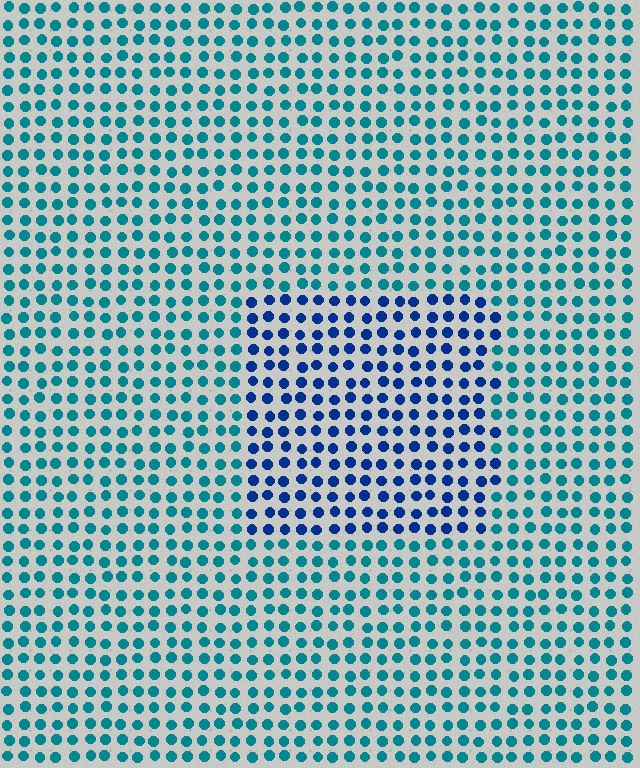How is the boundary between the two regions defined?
The boundary is defined purely by a slight shift in hue (about 37 degrees). Spacing, size, and orientation are identical on both sides.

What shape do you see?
I see a rectangle.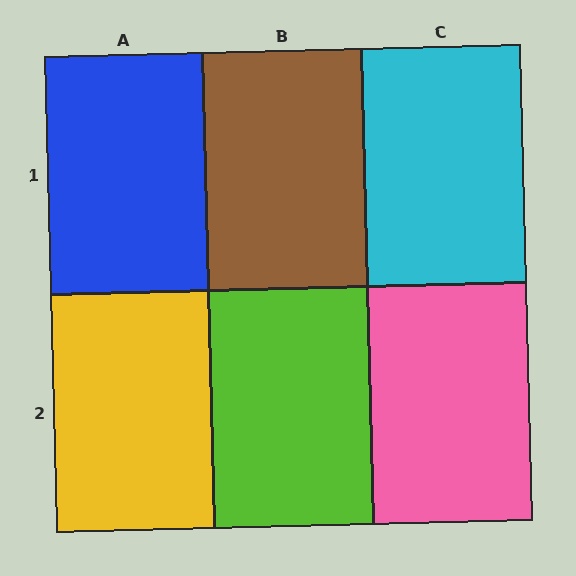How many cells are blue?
1 cell is blue.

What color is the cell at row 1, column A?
Blue.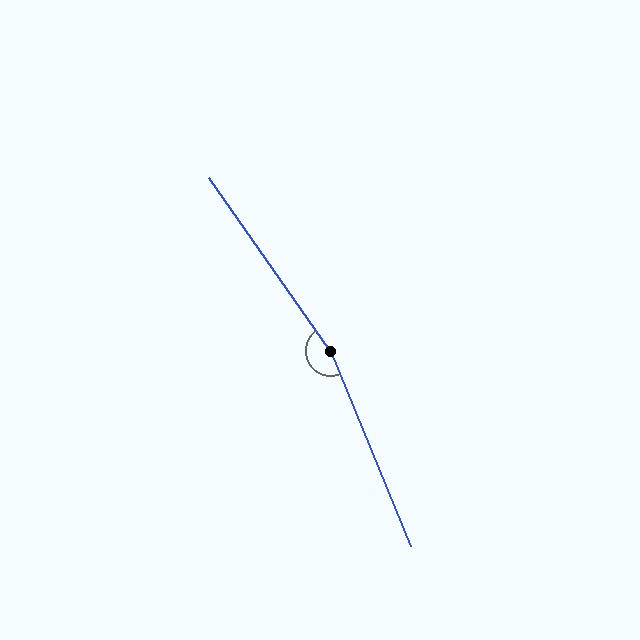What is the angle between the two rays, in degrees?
Approximately 167 degrees.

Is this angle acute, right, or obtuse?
It is obtuse.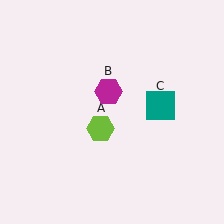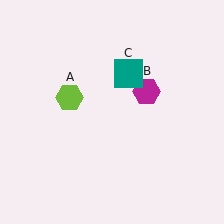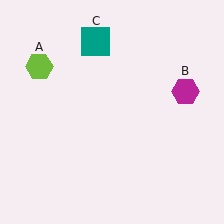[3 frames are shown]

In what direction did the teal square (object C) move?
The teal square (object C) moved up and to the left.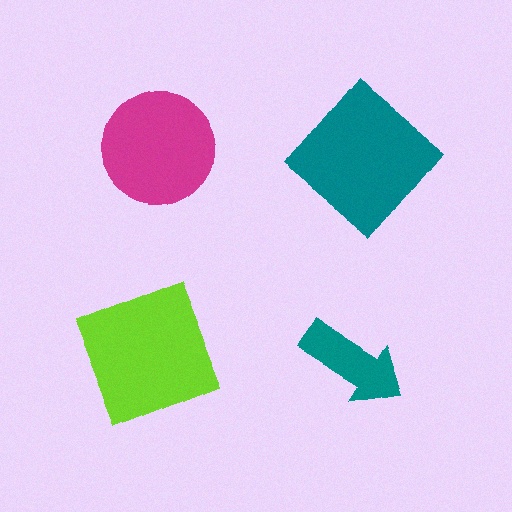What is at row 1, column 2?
A teal diamond.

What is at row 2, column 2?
A teal arrow.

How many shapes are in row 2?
2 shapes.